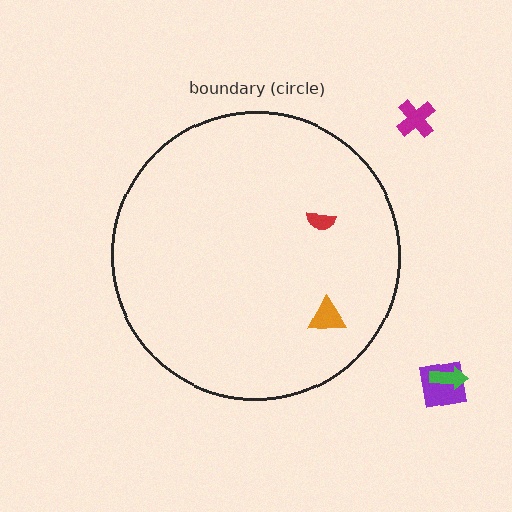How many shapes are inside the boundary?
2 inside, 3 outside.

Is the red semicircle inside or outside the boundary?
Inside.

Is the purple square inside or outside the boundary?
Outside.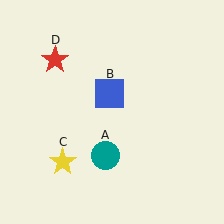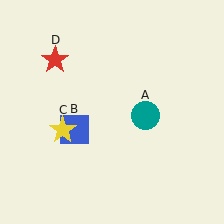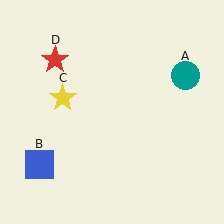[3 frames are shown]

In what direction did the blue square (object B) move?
The blue square (object B) moved down and to the left.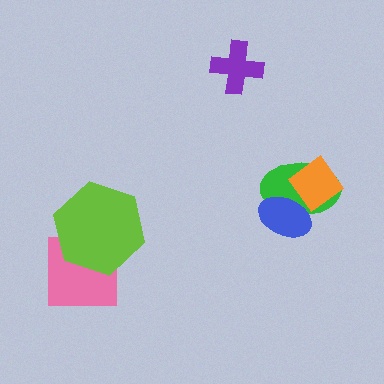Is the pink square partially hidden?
Yes, it is partially covered by another shape.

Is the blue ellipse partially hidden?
Yes, it is partially covered by another shape.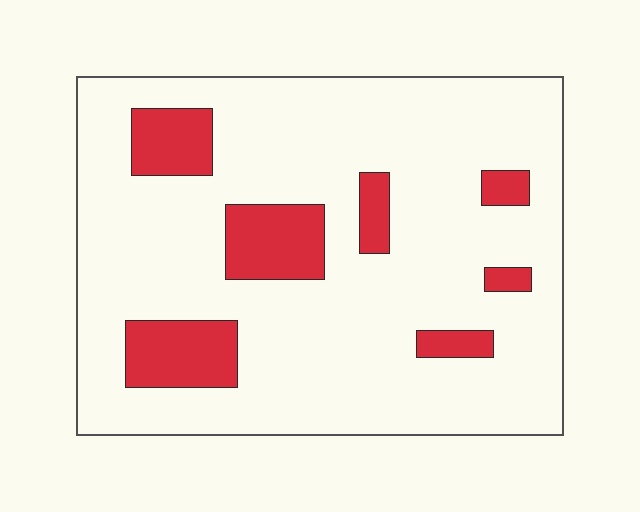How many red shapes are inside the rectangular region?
7.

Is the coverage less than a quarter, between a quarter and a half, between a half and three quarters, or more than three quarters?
Less than a quarter.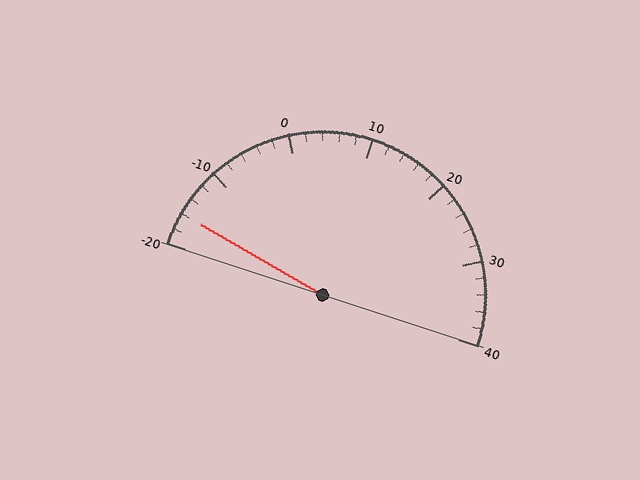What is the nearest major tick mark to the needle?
The nearest major tick mark is -20.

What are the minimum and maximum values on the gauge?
The gauge ranges from -20 to 40.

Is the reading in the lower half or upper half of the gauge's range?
The reading is in the lower half of the range (-20 to 40).